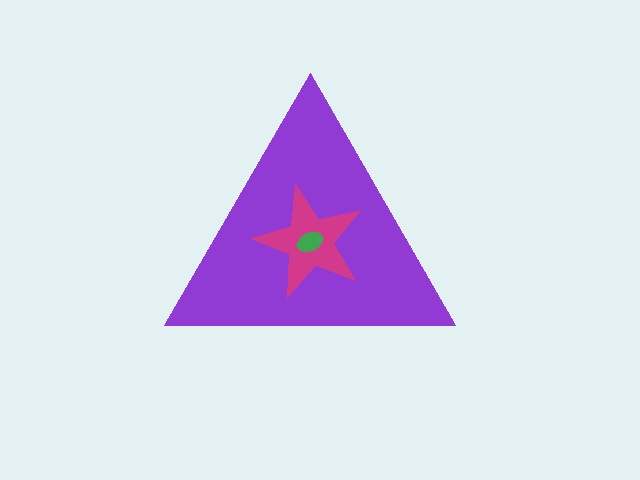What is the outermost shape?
The purple triangle.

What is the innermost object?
The green ellipse.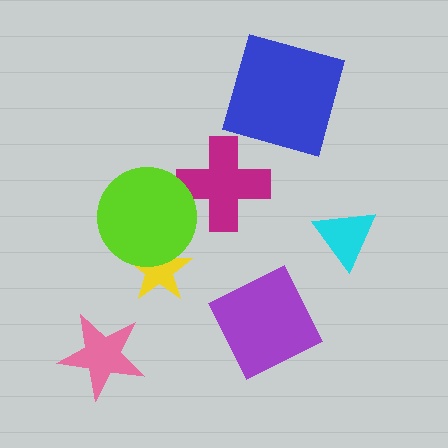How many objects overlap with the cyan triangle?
0 objects overlap with the cyan triangle.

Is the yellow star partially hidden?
Yes, it is partially covered by another shape.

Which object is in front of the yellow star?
The lime circle is in front of the yellow star.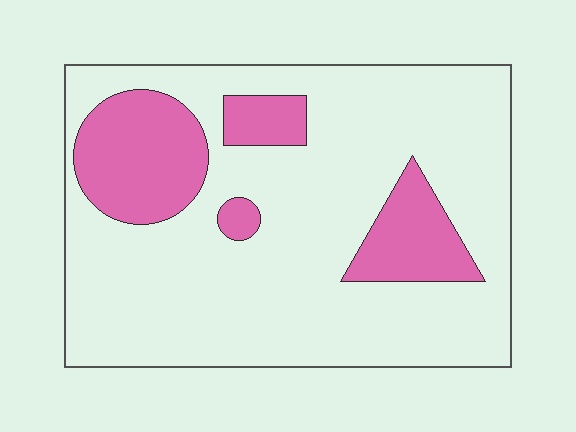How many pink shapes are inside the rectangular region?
4.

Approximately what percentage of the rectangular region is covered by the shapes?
Approximately 20%.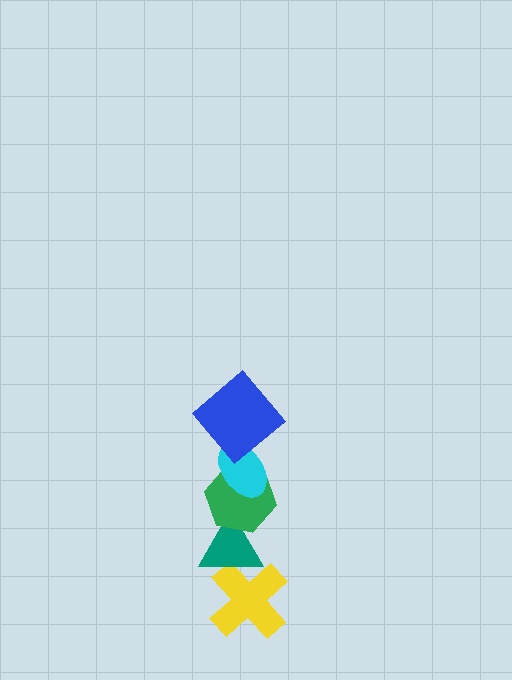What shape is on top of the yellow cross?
The teal triangle is on top of the yellow cross.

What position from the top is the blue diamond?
The blue diamond is 1st from the top.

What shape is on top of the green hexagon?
The cyan ellipse is on top of the green hexagon.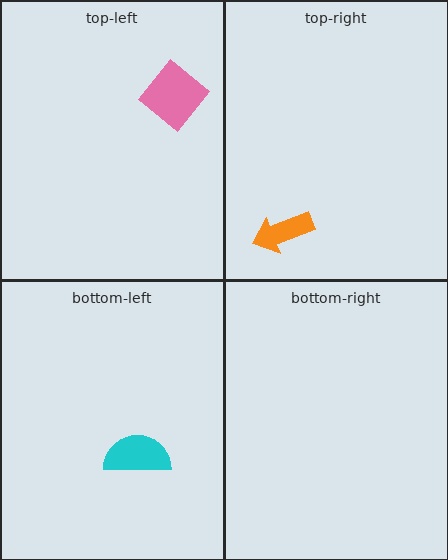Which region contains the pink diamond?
The top-left region.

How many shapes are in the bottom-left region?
1.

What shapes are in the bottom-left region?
The cyan semicircle.